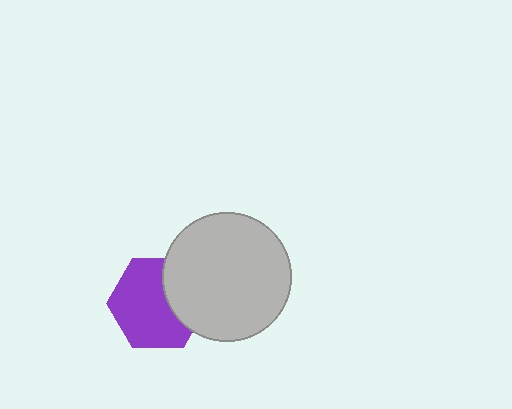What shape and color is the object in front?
The object in front is a light gray circle.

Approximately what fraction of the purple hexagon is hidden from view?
Roughly 31% of the purple hexagon is hidden behind the light gray circle.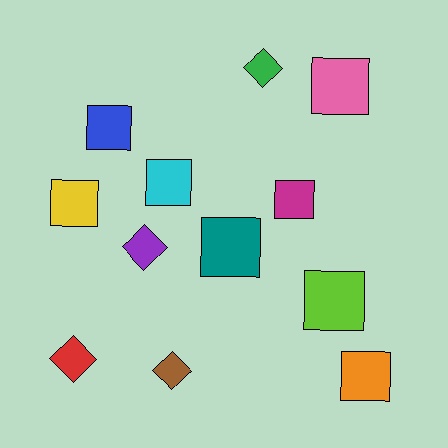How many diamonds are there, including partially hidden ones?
There are 4 diamonds.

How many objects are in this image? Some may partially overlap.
There are 12 objects.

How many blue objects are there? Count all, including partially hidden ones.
There is 1 blue object.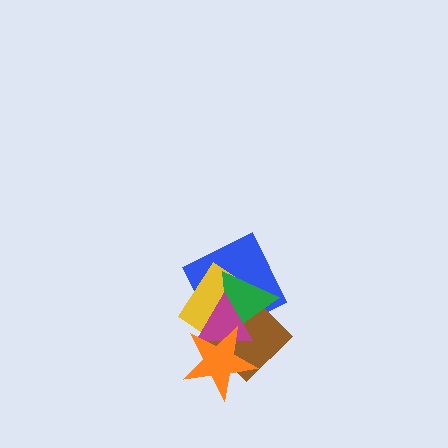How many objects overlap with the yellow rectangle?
5 objects overlap with the yellow rectangle.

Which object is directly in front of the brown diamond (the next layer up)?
The green triangle is directly in front of the brown diamond.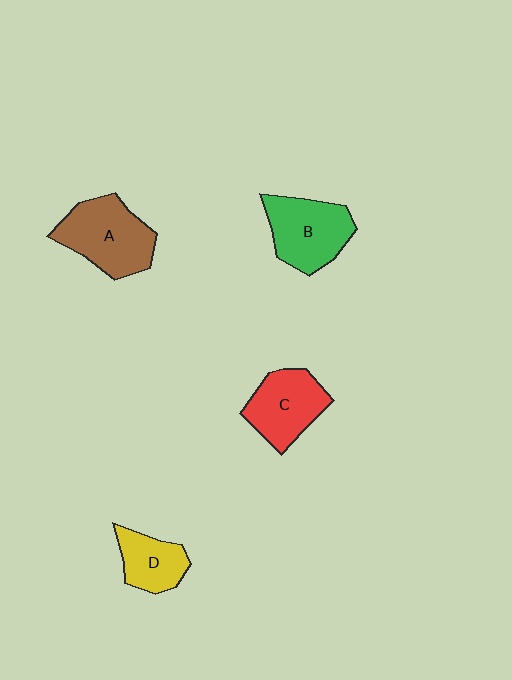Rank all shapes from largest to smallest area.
From largest to smallest: A (brown), B (green), C (red), D (yellow).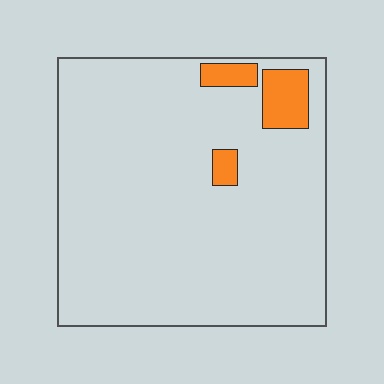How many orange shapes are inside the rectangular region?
3.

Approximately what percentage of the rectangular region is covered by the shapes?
Approximately 5%.